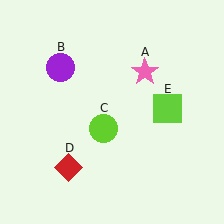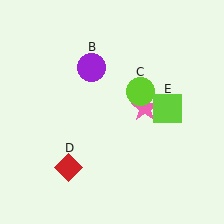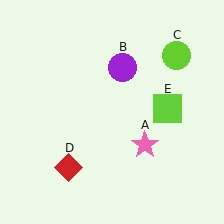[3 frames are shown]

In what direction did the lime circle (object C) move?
The lime circle (object C) moved up and to the right.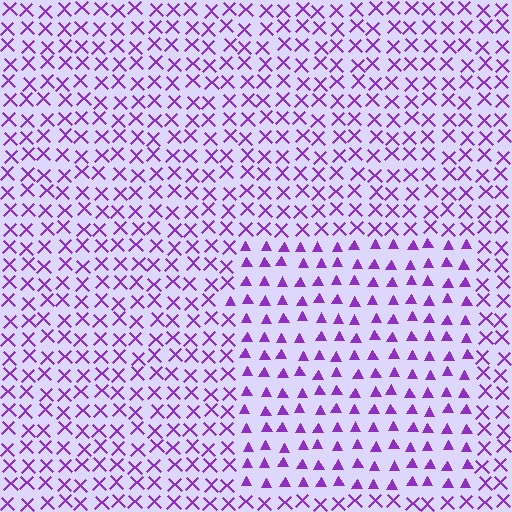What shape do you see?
I see a rectangle.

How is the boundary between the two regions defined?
The boundary is defined by a change in element shape: triangles inside vs. X marks outside. All elements share the same color and spacing.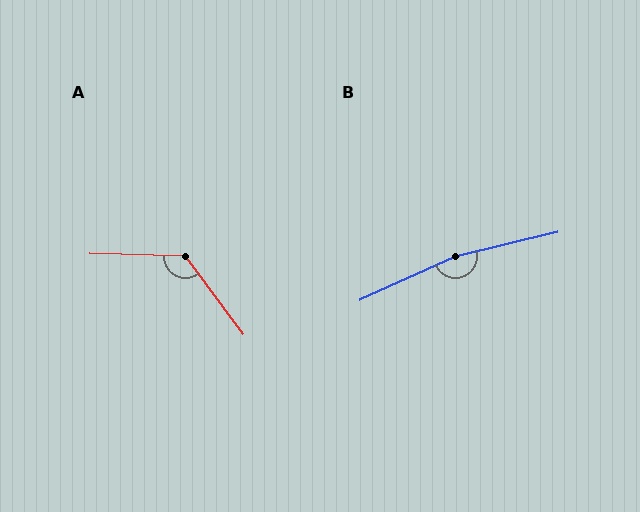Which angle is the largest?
B, at approximately 169 degrees.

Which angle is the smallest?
A, at approximately 128 degrees.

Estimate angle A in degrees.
Approximately 128 degrees.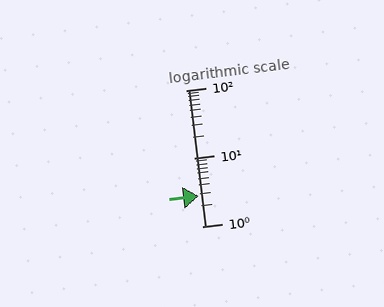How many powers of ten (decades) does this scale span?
The scale spans 2 decades, from 1 to 100.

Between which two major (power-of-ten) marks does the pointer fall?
The pointer is between 1 and 10.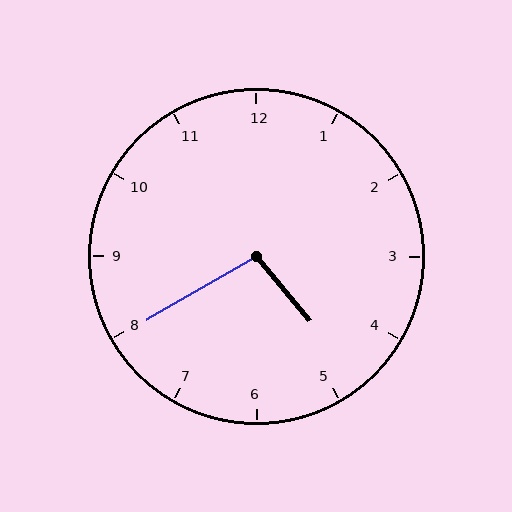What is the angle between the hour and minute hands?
Approximately 100 degrees.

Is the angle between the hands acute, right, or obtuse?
It is obtuse.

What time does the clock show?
4:40.